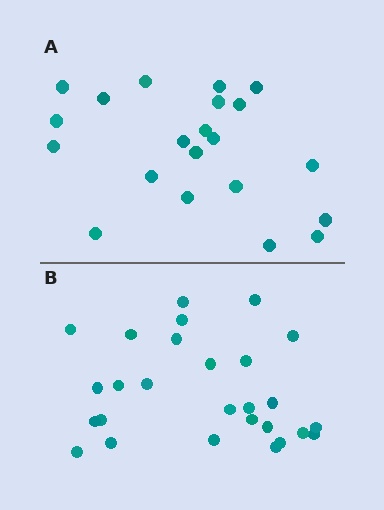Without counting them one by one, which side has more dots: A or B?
Region B (the bottom region) has more dots.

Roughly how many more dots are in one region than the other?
Region B has about 6 more dots than region A.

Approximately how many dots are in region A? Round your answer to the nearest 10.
About 20 dots. (The exact count is 21, which rounds to 20.)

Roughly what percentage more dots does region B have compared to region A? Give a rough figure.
About 30% more.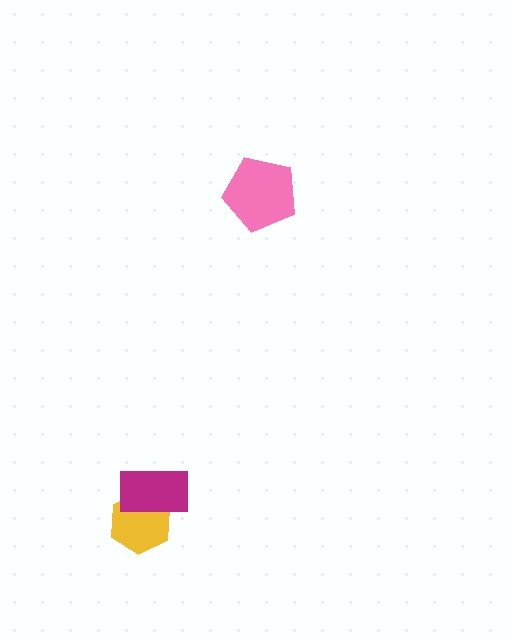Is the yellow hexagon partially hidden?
Yes, it is partially covered by another shape.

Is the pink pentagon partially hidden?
No, no other shape covers it.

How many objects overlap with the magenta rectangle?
1 object overlaps with the magenta rectangle.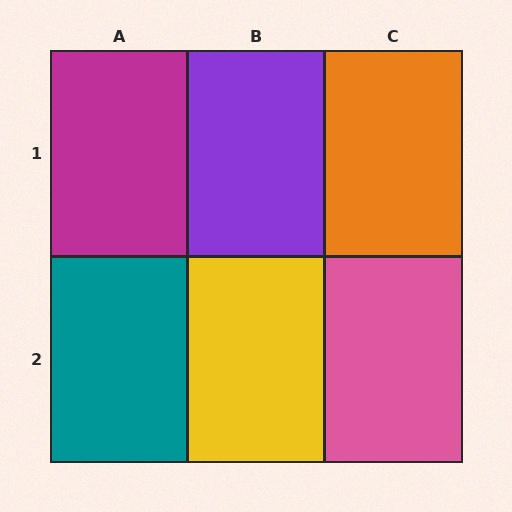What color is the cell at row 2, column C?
Pink.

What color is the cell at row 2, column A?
Teal.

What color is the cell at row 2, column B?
Yellow.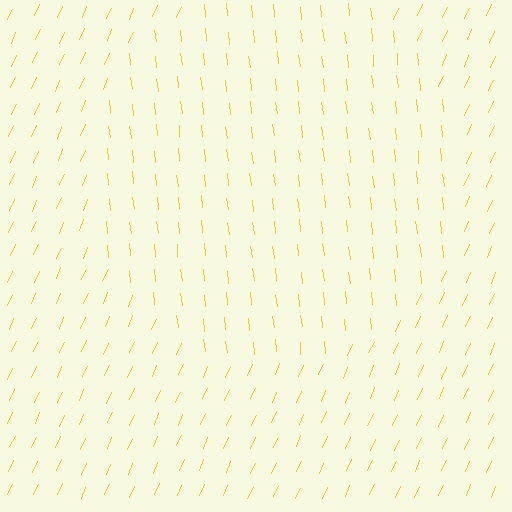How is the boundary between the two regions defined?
The boundary is defined purely by a change in line orientation (approximately 30 degrees difference). All lines are the same color and thickness.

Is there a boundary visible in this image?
Yes, there is a texture boundary formed by a change in line orientation.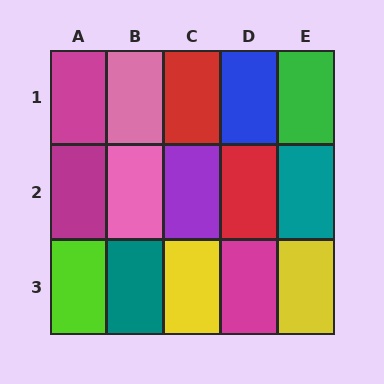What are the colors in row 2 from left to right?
Magenta, pink, purple, red, teal.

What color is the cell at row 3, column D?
Magenta.